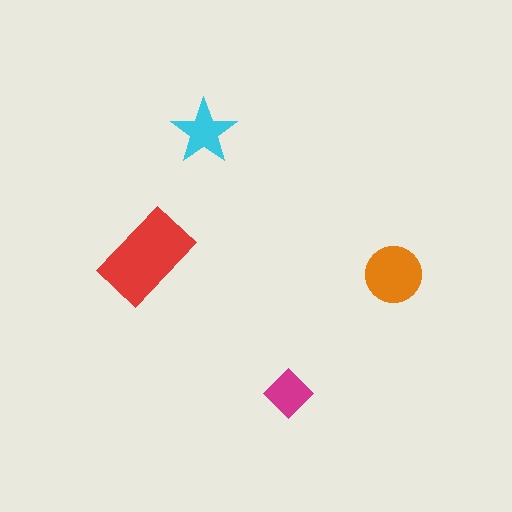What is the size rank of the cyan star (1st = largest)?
3rd.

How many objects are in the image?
There are 4 objects in the image.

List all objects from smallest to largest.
The magenta diamond, the cyan star, the orange circle, the red rectangle.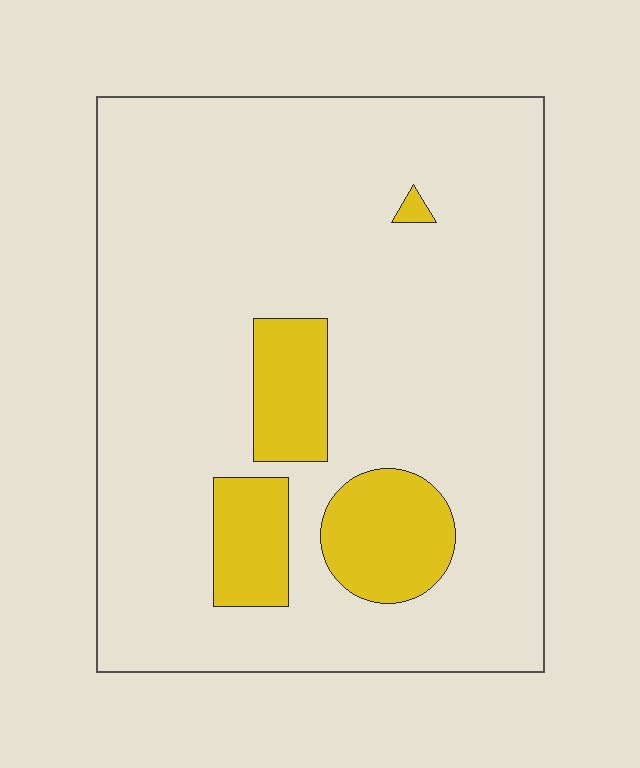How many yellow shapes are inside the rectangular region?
4.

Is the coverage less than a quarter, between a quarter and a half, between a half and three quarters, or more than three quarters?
Less than a quarter.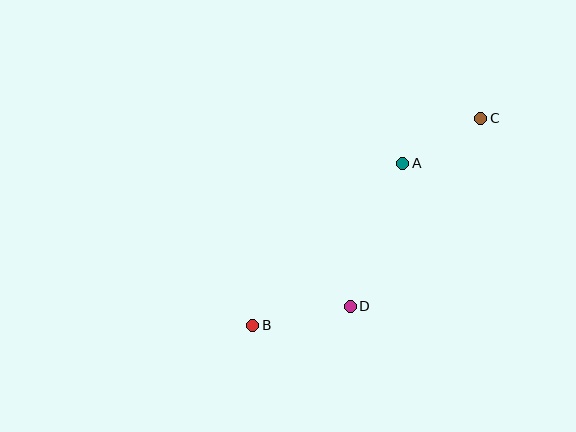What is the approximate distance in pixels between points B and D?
The distance between B and D is approximately 99 pixels.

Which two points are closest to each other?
Points A and C are closest to each other.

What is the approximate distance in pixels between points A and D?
The distance between A and D is approximately 152 pixels.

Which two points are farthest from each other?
Points B and C are farthest from each other.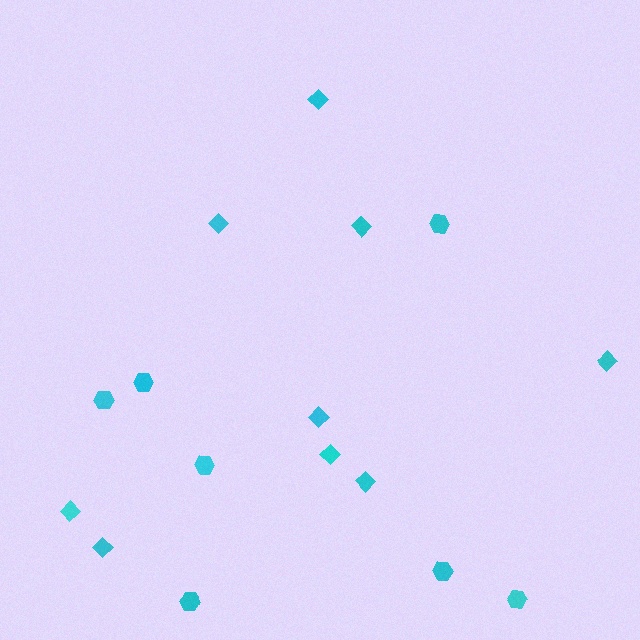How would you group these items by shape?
There are 2 groups: one group of hexagons (7) and one group of diamonds (9).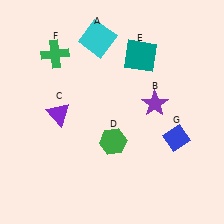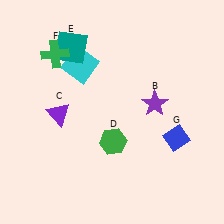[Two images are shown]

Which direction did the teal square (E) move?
The teal square (E) moved left.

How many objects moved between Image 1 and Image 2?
2 objects moved between the two images.